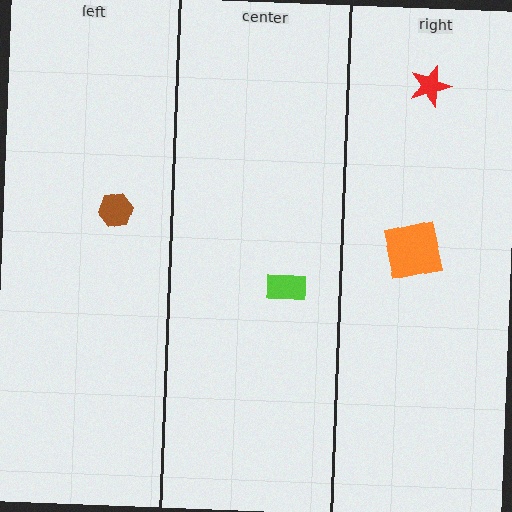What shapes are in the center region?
The lime rectangle.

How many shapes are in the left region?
1.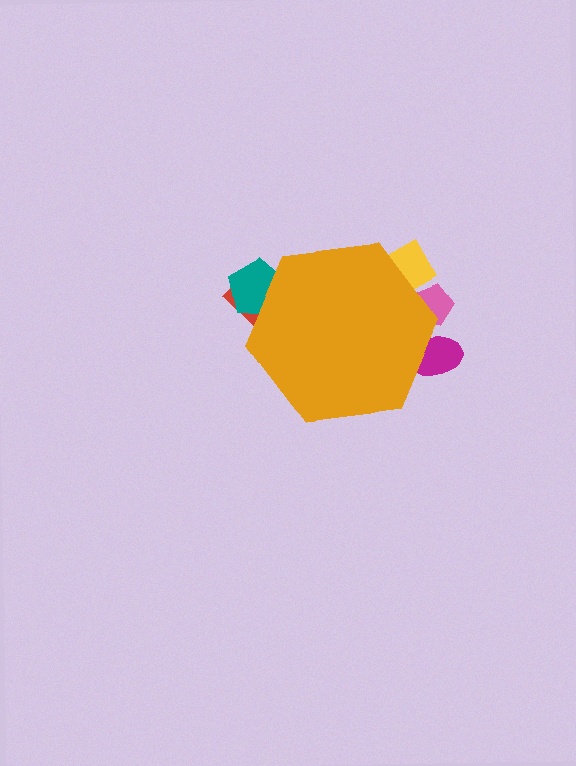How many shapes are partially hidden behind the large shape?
5 shapes are partially hidden.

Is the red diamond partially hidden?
Yes, the red diamond is partially hidden behind the orange hexagon.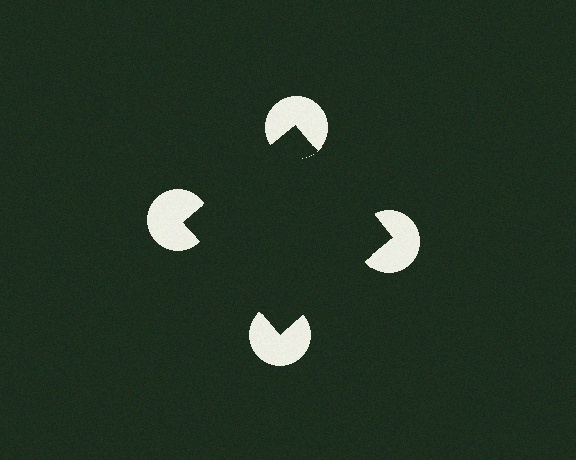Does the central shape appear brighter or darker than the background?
It typically appears slightly darker than the background, even though no actual brightness change is drawn.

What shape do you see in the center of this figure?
An illusory square — its edges are inferred from the aligned wedge cuts in the pac-man discs, not physically drawn.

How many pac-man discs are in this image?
There are 4 — one at each vertex of the illusory square.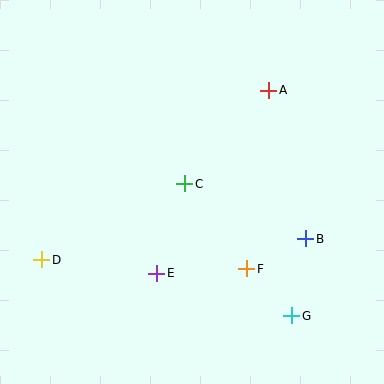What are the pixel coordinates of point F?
Point F is at (247, 269).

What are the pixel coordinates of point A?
Point A is at (269, 90).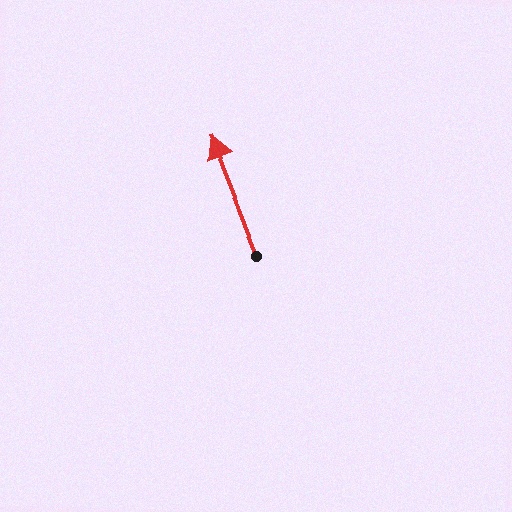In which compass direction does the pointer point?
North.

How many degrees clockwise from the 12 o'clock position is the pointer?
Approximately 339 degrees.